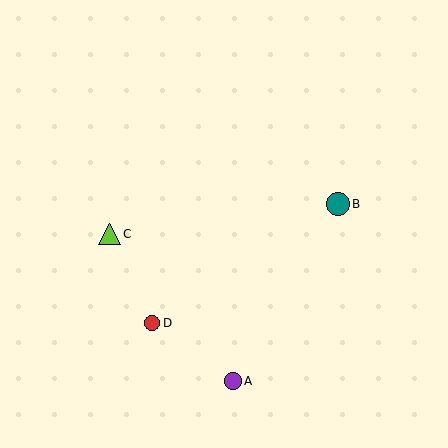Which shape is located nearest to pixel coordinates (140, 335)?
The red circle (labeled D) at (152, 323) is nearest to that location.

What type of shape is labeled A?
Shape A is a purple circle.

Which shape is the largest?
The teal circle (labeled B) is the largest.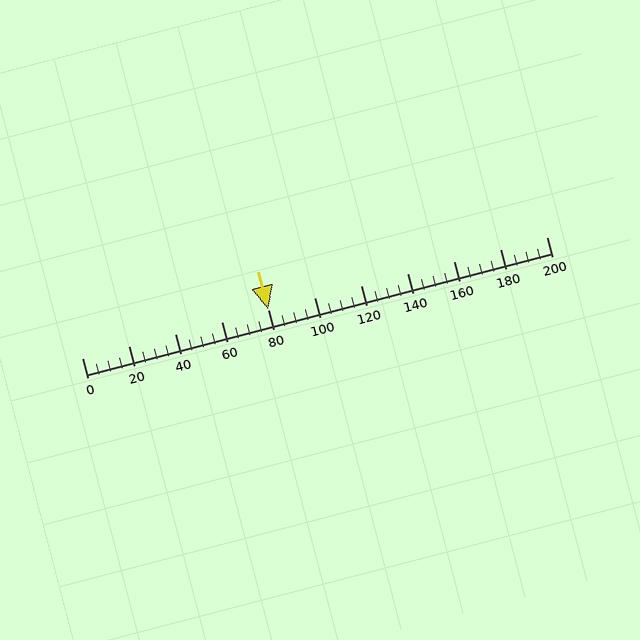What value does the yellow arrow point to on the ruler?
The yellow arrow points to approximately 80.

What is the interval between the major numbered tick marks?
The major tick marks are spaced 20 units apart.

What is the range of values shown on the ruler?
The ruler shows values from 0 to 200.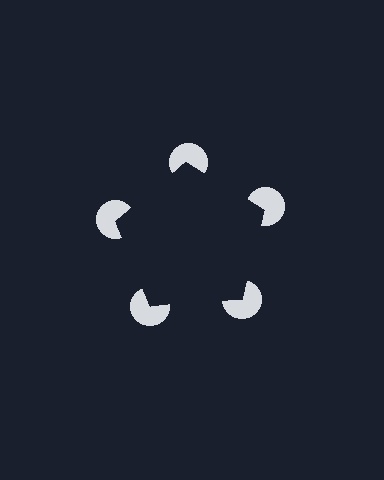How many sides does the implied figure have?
5 sides.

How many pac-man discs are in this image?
There are 5 — one at each vertex of the illusory pentagon.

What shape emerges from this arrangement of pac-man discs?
An illusory pentagon — its edges are inferred from the aligned wedge cuts in the pac-man discs, not physically drawn.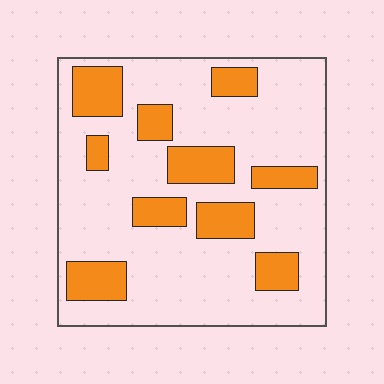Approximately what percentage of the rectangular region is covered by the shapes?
Approximately 25%.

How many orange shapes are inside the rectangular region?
10.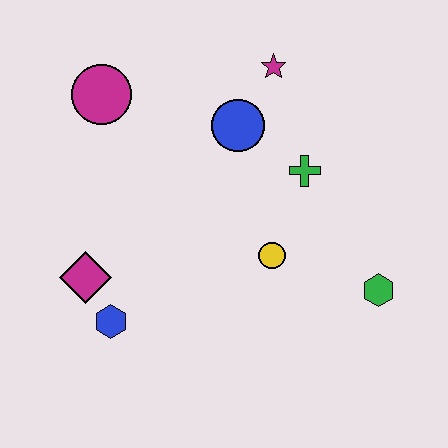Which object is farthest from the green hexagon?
The magenta circle is farthest from the green hexagon.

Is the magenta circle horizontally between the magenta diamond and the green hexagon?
Yes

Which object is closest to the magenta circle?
The blue circle is closest to the magenta circle.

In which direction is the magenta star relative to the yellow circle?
The magenta star is above the yellow circle.